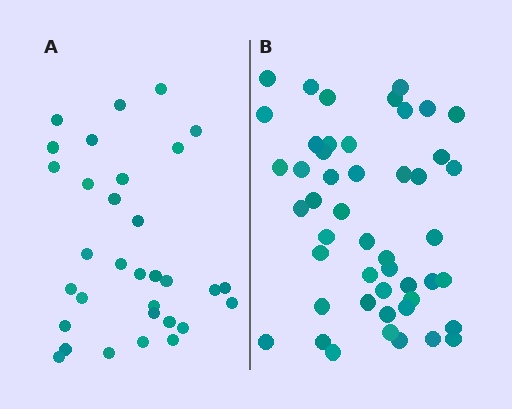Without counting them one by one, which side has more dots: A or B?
Region B (the right region) has more dots.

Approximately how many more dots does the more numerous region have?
Region B has approximately 15 more dots than region A.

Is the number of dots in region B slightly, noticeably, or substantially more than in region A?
Region B has substantially more. The ratio is roughly 1.5 to 1.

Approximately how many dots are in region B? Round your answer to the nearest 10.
About 50 dots. (The exact count is 48, which rounds to 50.)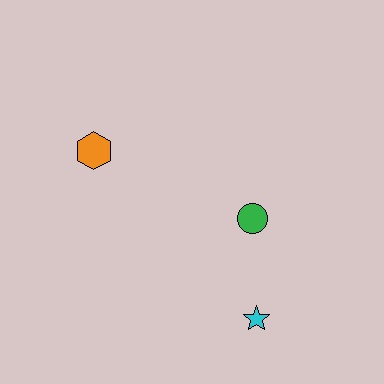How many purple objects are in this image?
There are no purple objects.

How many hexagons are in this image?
There is 1 hexagon.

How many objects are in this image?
There are 3 objects.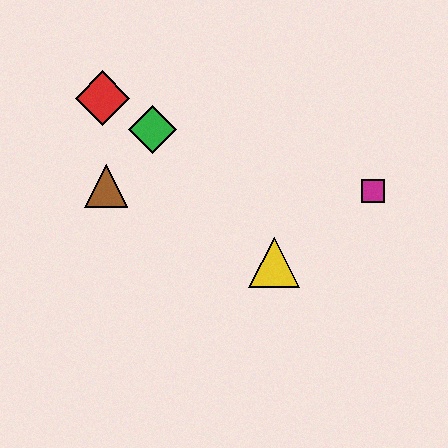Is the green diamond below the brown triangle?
No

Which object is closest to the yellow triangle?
The magenta square is closest to the yellow triangle.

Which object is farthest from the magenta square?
The red diamond is farthest from the magenta square.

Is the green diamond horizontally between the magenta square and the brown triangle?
Yes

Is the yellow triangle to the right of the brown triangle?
Yes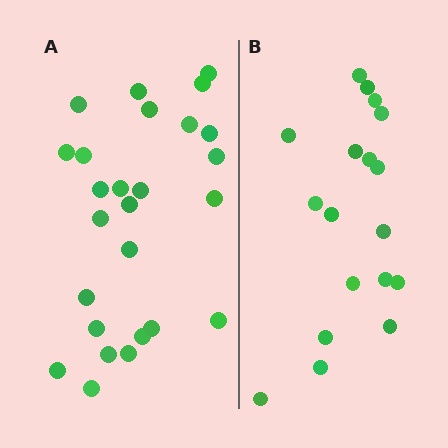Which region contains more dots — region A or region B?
Region A (the left region) has more dots.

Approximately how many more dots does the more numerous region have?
Region A has roughly 8 or so more dots than region B.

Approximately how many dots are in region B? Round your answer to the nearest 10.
About 20 dots. (The exact count is 18, which rounds to 20.)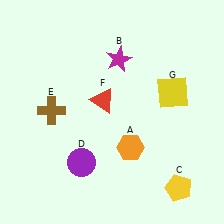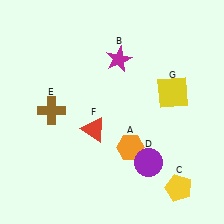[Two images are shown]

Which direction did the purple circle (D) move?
The purple circle (D) moved right.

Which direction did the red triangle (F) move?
The red triangle (F) moved down.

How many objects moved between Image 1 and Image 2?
2 objects moved between the two images.